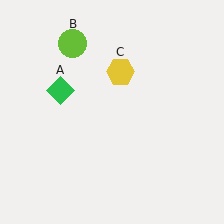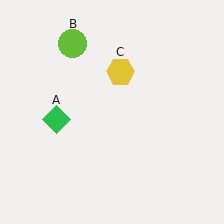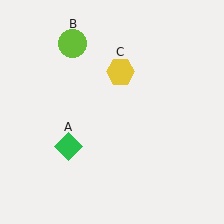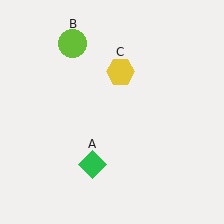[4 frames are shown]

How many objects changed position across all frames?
1 object changed position: green diamond (object A).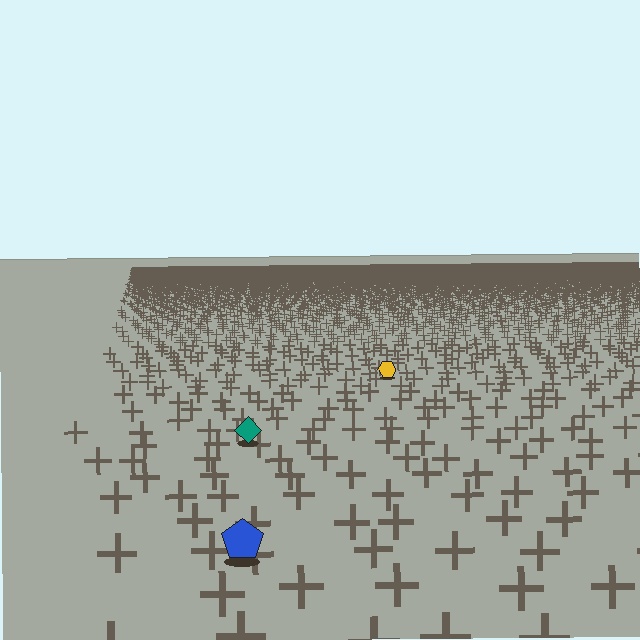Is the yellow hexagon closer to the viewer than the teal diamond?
No. The teal diamond is closer — you can tell from the texture gradient: the ground texture is coarser near it.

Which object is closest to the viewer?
The blue pentagon is closest. The texture marks near it are larger and more spread out.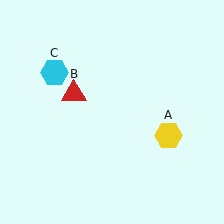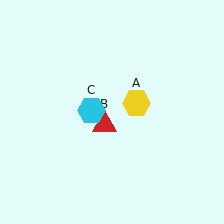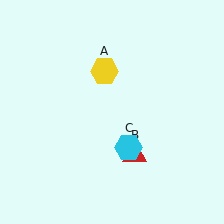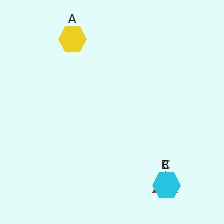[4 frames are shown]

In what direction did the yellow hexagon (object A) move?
The yellow hexagon (object A) moved up and to the left.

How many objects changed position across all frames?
3 objects changed position: yellow hexagon (object A), red triangle (object B), cyan hexagon (object C).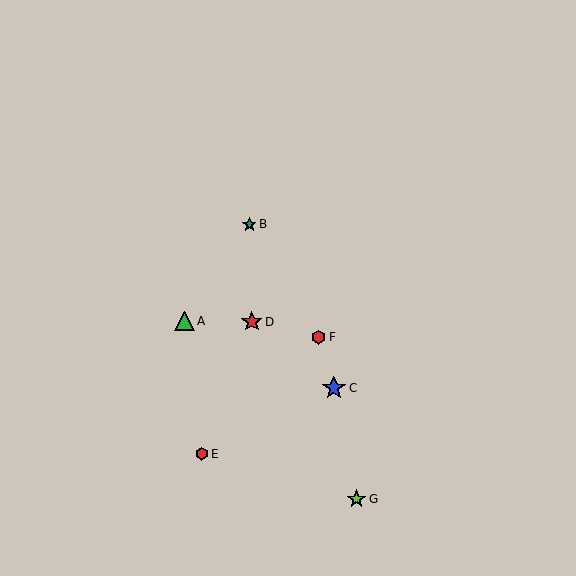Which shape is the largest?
The blue star (labeled C) is the largest.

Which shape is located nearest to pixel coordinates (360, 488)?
The lime star (labeled G) at (357, 499) is nearest to that location.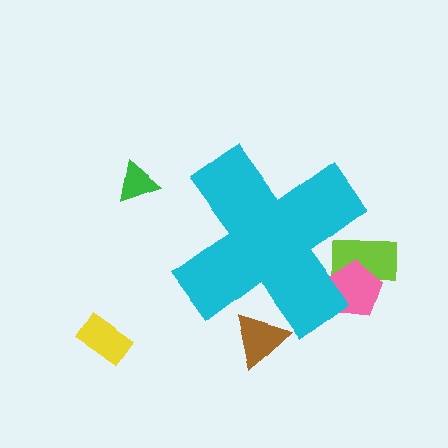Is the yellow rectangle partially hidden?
No, the yellow rectangle is fully visible.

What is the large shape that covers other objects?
A cyan cross.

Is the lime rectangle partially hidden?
Yes, the lime rectangle is partially hidden behind the cyan cross.